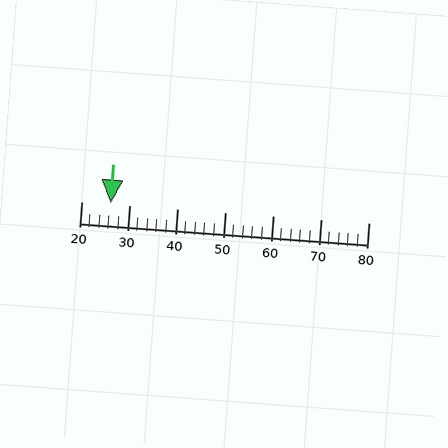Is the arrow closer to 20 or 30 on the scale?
The arrow is closer to 30.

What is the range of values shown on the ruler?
The ruler shows values from 20 to 80.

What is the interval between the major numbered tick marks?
The major tick marks are spaced 10 units apart.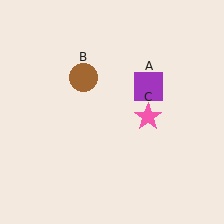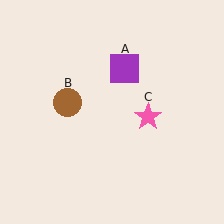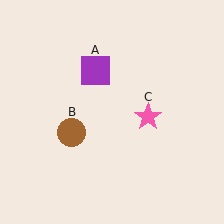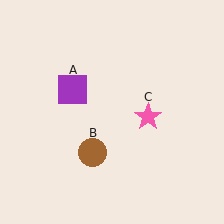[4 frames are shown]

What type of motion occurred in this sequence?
The purple square (object A), brown circle (object B) rotated counterclockwise around the center of the scene.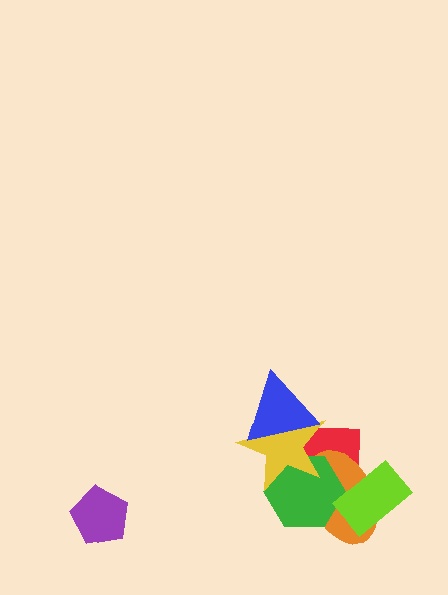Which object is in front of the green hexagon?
The yellow star is in front of the green hexagon.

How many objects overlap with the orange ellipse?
4 objects overlap with the orange ellipse.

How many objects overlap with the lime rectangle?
2 objects overlap with the lime rectangle.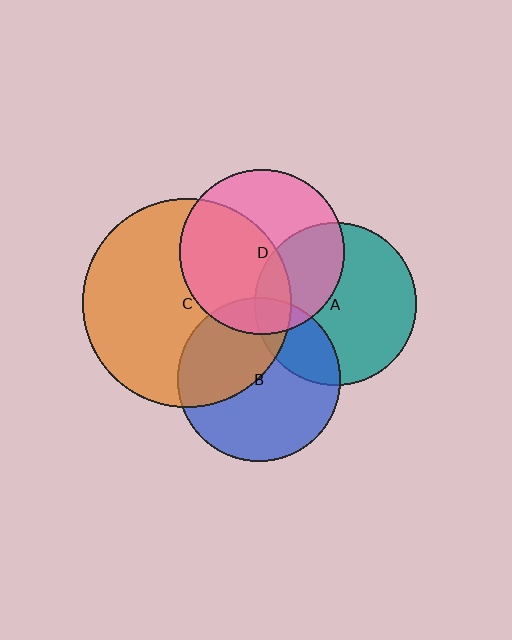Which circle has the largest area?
Circle C (orange).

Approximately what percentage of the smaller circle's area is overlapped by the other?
Approximately 40%.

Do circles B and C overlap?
Yes.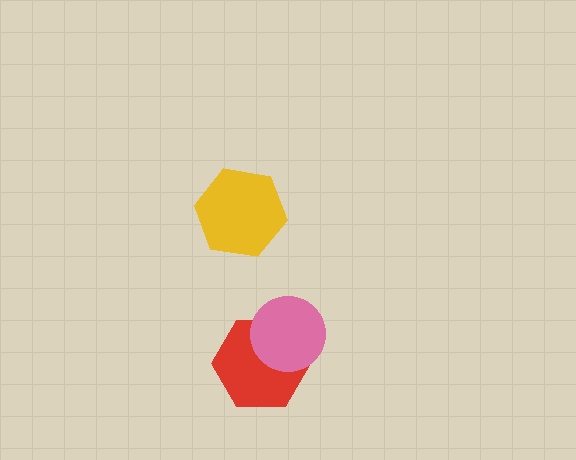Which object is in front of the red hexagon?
The pink circle is in front of the red hexagon.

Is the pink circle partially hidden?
No, no other shape covers it.